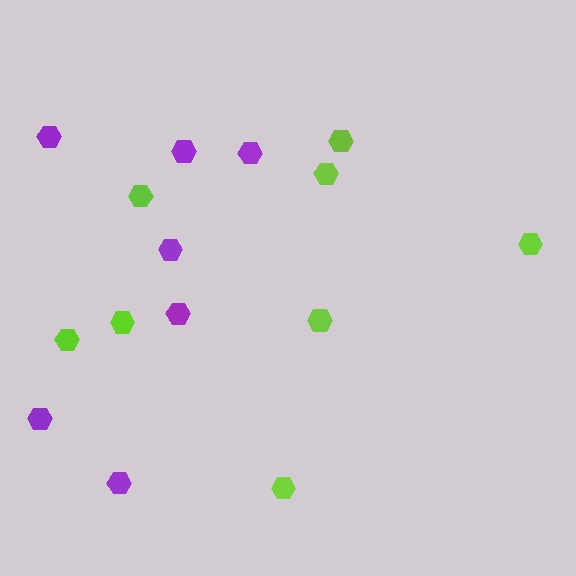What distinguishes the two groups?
There are 2 groups: one group of lime hexagons (8) and one group of purple hexagons (7).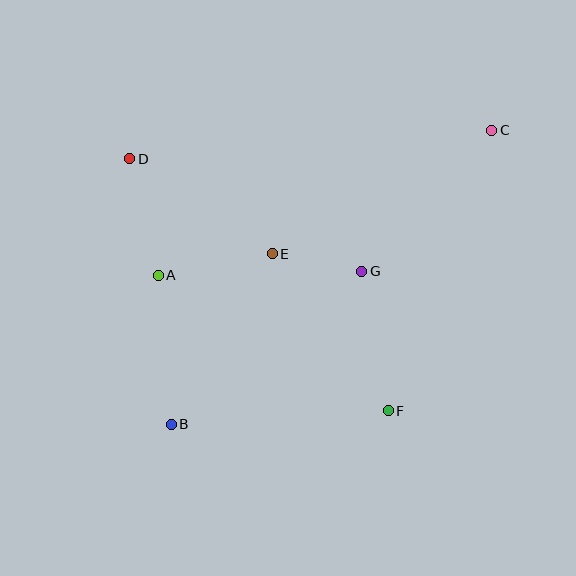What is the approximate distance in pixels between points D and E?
The distance between D and E is approximately 172 pixels.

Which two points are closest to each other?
Points E and G are closest to each other.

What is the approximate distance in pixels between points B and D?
The distance between B and D is approximately 269 pixels.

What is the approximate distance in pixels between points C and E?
The distance between C and E is approximately 252 pixels.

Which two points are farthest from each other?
Points B and C are farthest from each other.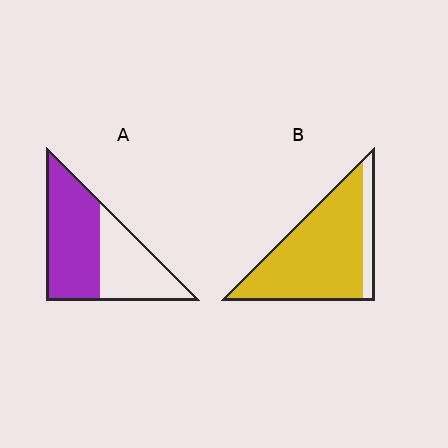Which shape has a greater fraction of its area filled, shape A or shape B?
Shape B.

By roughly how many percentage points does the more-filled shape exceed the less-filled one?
By roughly 25 percentage points (B over A).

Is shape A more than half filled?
Yes.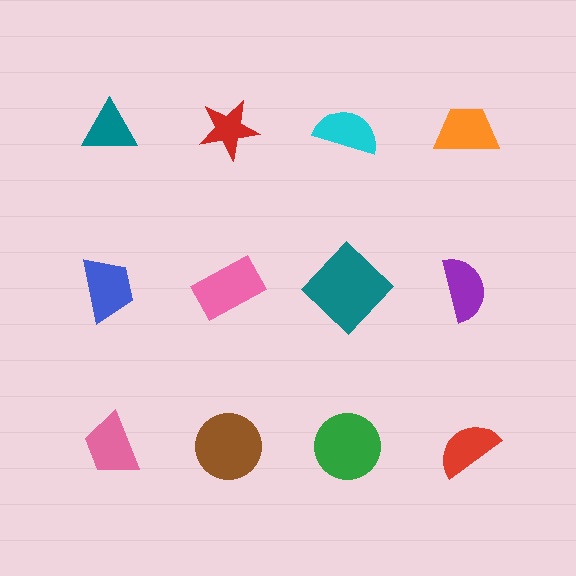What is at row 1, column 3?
A cyan semicircle.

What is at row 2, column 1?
A blue trapezoid.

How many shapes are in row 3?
4 shapes.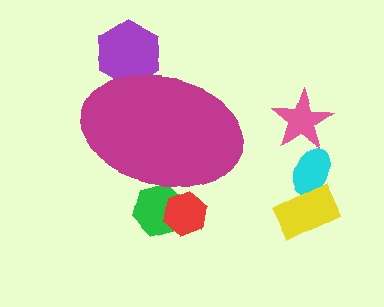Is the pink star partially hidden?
No, the pink star is fully visible.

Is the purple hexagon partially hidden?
Yes, the purple hexagon is partially hidden behind the magenta ellipse.